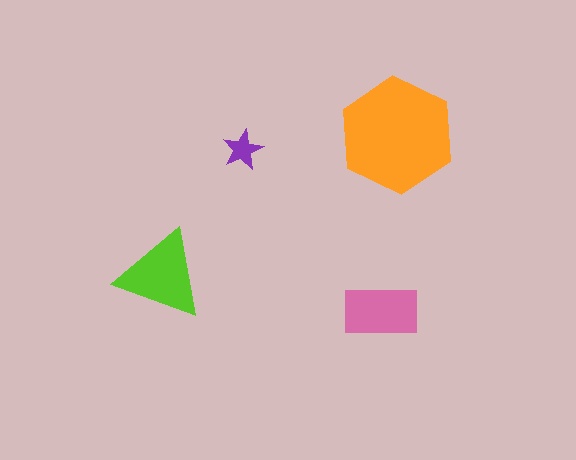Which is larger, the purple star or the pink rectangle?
The pink rectangle.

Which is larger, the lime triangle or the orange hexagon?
The orange hexagon.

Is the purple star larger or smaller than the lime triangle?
Smaller.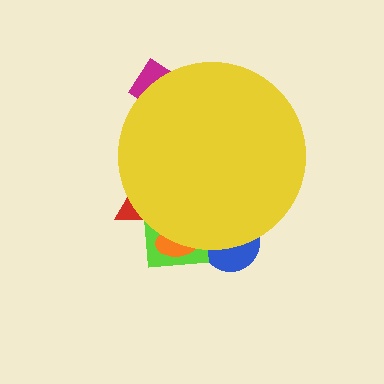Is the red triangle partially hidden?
Yes, the red triangle is partially hidden behind the yellow circle.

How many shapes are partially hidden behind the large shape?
5 shapes are partially hidden.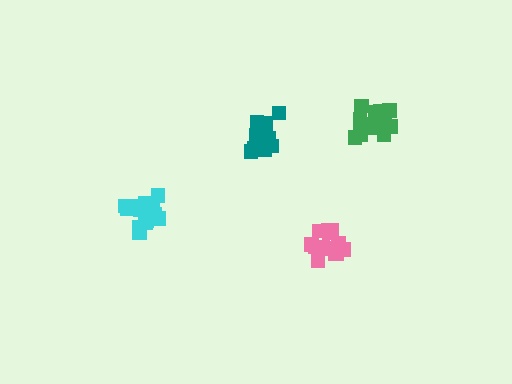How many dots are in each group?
Group 1: 14 dots, Group 2: 16 dots, Group 3: 15 dots, Group 4: 15 dots (60 total).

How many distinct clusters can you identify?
There are 4 distinct clusters.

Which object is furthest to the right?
The green cluster is rightmost.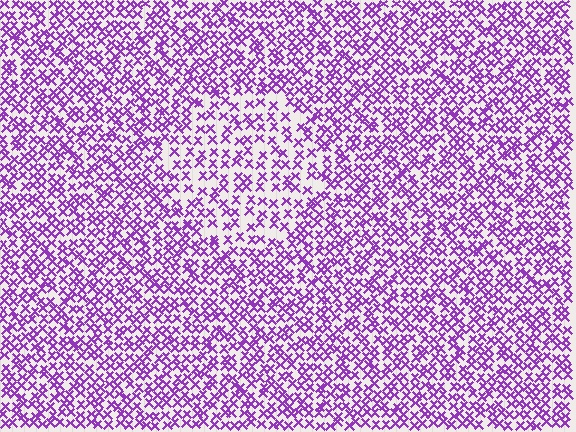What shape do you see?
I see a circle.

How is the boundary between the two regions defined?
The boundary is defined by a change in element density (approximately 1.6x ratio). All elements are the same color, size, and shape.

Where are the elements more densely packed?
The elements are more densely packed outside the circle boundary.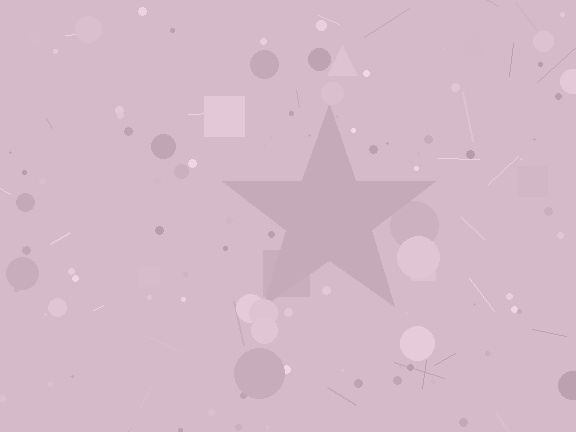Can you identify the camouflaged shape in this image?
The camouflaged shape is a star.